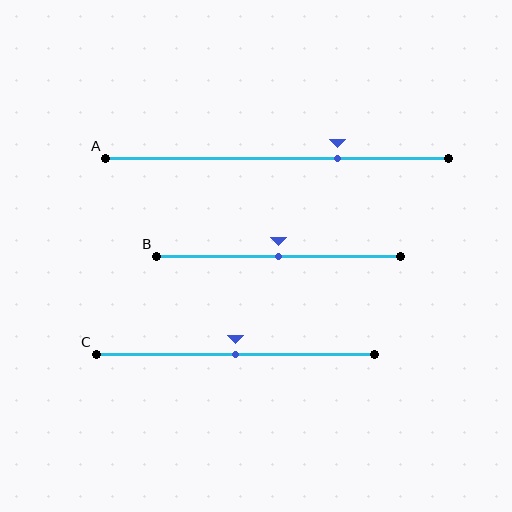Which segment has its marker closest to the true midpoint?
Segment B has its marker closest to the true midpoint.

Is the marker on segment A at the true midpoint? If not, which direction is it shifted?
No, the marker on segment A is shifted to the right by about 18% of the segment length.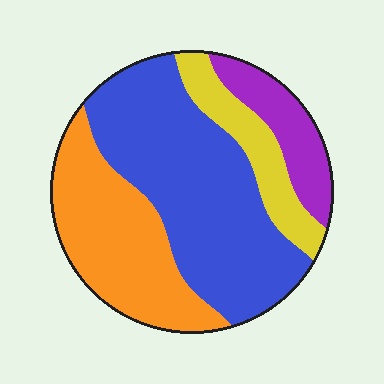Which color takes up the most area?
Blue, at roughly 45%.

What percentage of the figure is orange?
Orange covers about 30% of the figure.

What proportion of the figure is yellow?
Yellow takes up about one eighth (1/8) of the figure.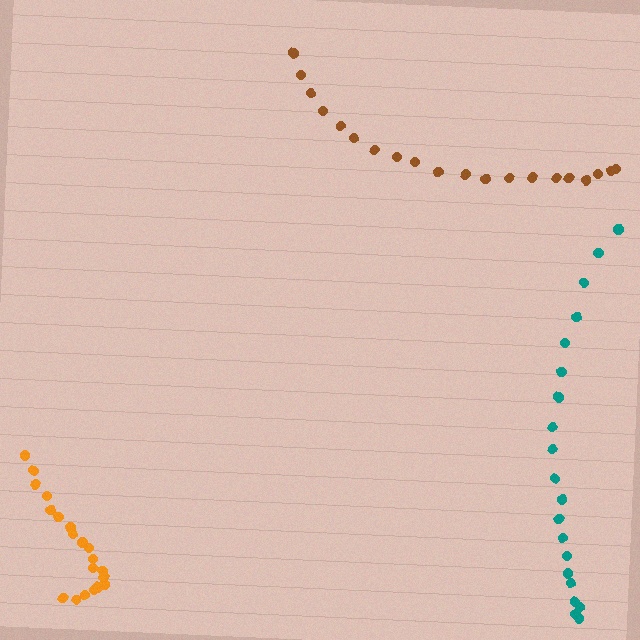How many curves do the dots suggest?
There are 3 distinct paths.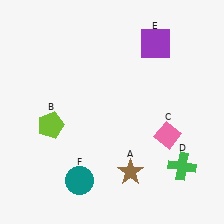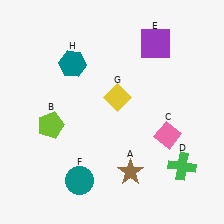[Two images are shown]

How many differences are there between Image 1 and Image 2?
There are 2 differences between the two images.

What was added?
A yellow diamond (G), a teal hexagon (H) were added in Image 2.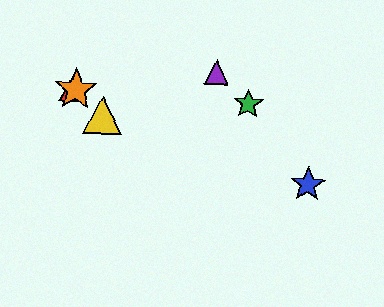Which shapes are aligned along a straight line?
The red triangle, the yellow triangle, the orange star are aligned along a straight line.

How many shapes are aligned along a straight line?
3 shapes (the red triangle, the yellow triangle, the orange star) are aligned along a straight line.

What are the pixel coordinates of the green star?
The green star is at (248, 104).